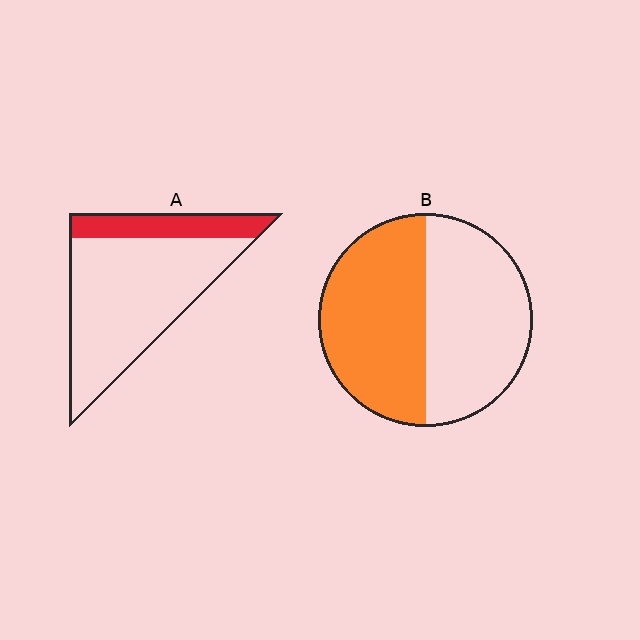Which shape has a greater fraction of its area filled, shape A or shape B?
Shape B.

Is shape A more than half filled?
No.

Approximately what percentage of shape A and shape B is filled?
A is approximately 20% and B is approximately 50%.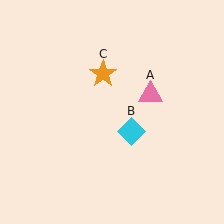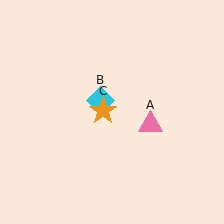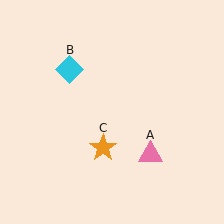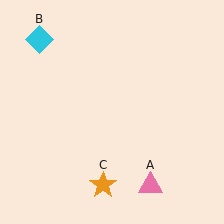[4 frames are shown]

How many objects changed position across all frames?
3 objects changed position: pink triangle (object A), cyan diamond (object B), orange star (object C).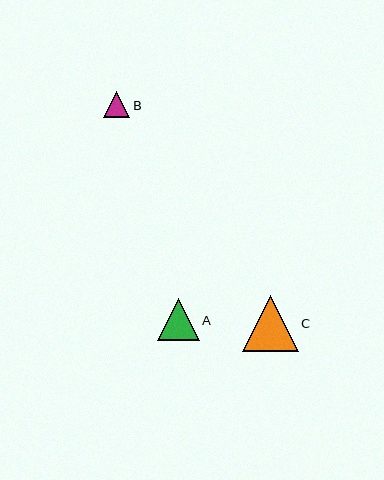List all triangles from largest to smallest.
From largest to smallest: C, A, B.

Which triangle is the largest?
Triangle C is the largest with a size of approximately 56 pixels.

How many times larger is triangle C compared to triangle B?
Triangle C is approximately 2.2 times the size of triangle B.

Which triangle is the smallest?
Triangle B is the smallest with a size of approximately 26 pixels.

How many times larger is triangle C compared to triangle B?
Triangle C is approximately 2.2 times the size of triangle B.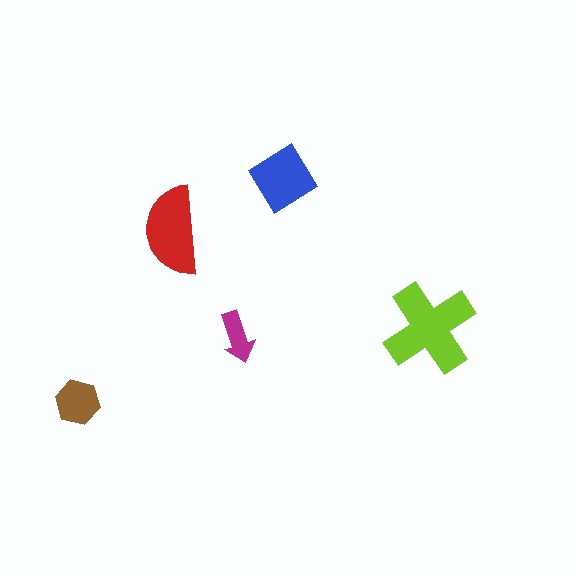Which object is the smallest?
The magenta arrow.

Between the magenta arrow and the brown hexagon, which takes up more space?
The brown hexagon.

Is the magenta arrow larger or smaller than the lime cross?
Smaller.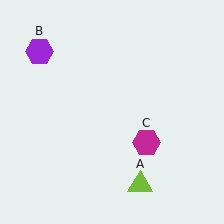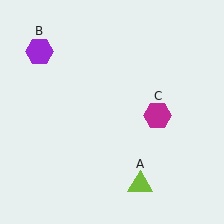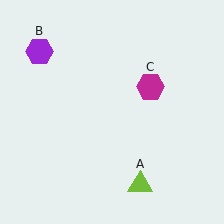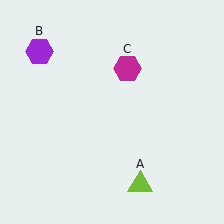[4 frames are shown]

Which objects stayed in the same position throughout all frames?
Lime triangle (object A) and purple hexagon (object B) remained stationary.